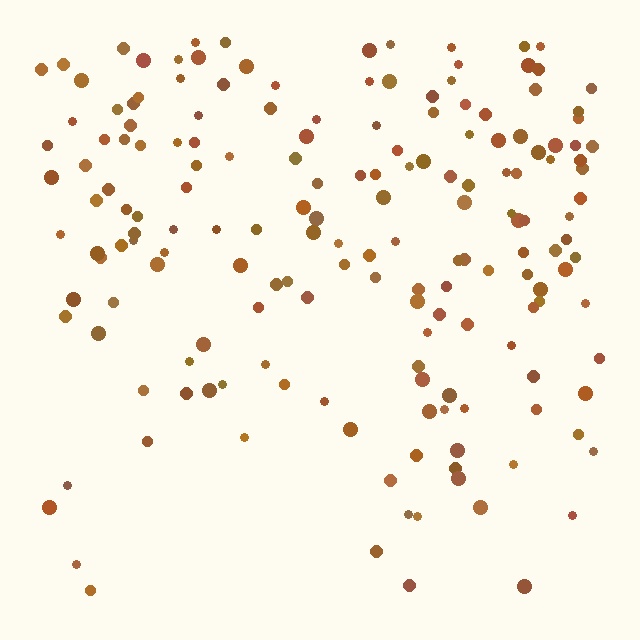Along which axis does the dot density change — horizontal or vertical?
Vertical.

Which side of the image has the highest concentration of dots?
The top.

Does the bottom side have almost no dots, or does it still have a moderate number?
Still a moderate number, just noticeably fewer than the top.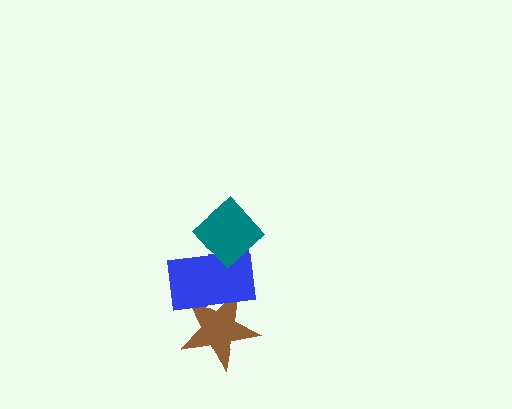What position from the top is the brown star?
The brown star is 3rd from the top.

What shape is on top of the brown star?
The blue rectangle is on top of the brown star.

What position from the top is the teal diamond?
The teal diamond is 1st from the top.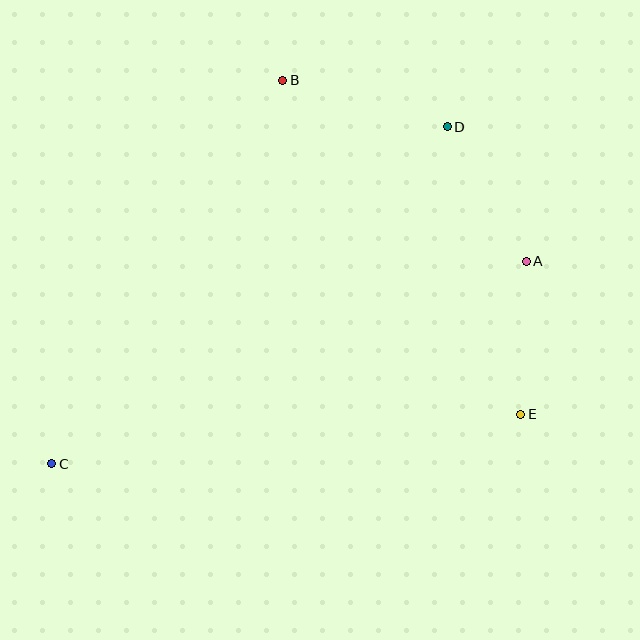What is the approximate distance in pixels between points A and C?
The distance between A and C is approximately 516 pixels.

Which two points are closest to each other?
Points A and E are closest to each other.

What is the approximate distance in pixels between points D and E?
The distance between D and E is approximately 297 pixels.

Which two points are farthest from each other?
Points C and D are farthest from each other.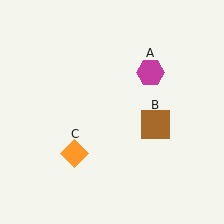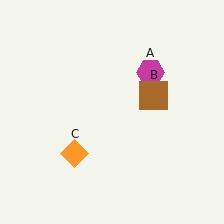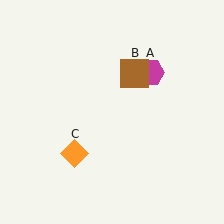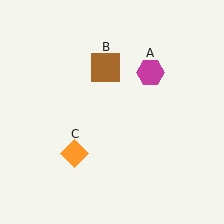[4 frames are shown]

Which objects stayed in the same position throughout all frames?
Magenta hexagon (object A) and orange diamond (object C) remained stationary.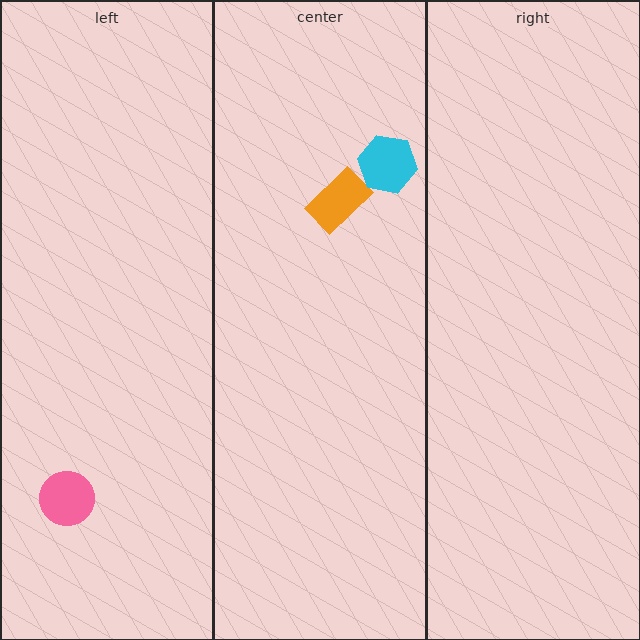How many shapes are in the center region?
2.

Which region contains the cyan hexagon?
The center region.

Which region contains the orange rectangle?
The center region.